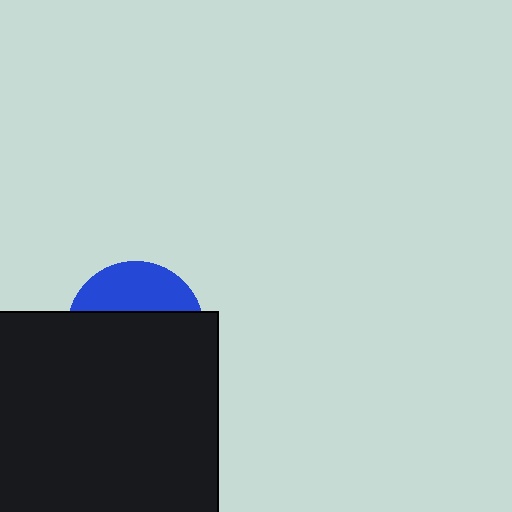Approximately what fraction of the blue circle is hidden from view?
Roughly 67% of the blue circle is hidden behind the black rectangle.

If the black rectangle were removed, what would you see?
You would see the complete blue circle.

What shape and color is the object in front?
The object in front is a black rectangle.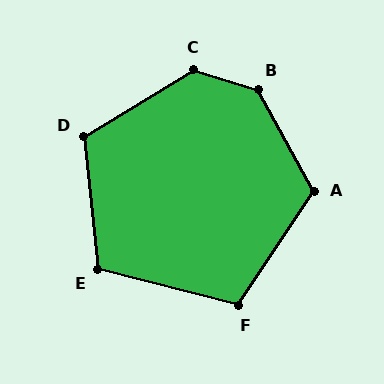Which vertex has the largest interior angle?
B, at approximately 135 degrees.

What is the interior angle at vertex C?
Approximately 132 degrees (obtuse).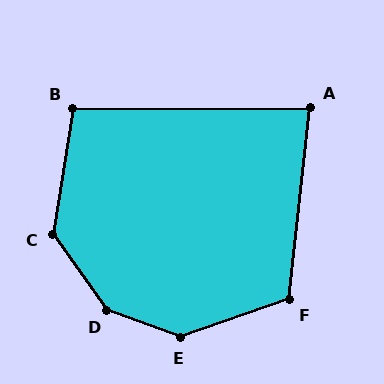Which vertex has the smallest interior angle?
A, at approximately 84 degrees.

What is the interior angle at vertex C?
Approximately 135 degrees (obtuse).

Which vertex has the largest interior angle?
D, at approximately 146 degrees.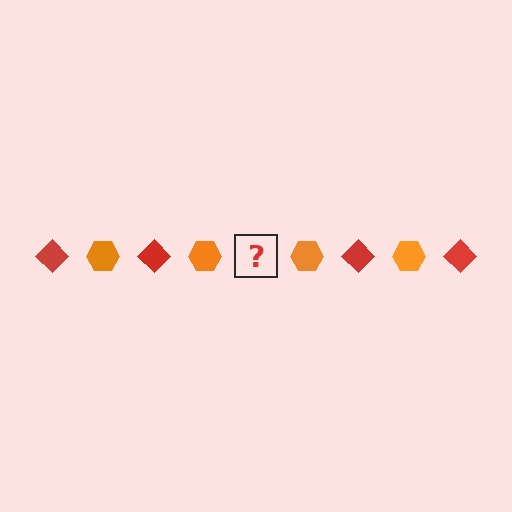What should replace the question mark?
The question mark should be replaced with a red diamond.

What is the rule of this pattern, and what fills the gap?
The rule is that the pattern alternates between red diamond and orange hexagon. The gap should be filled with a red diamond.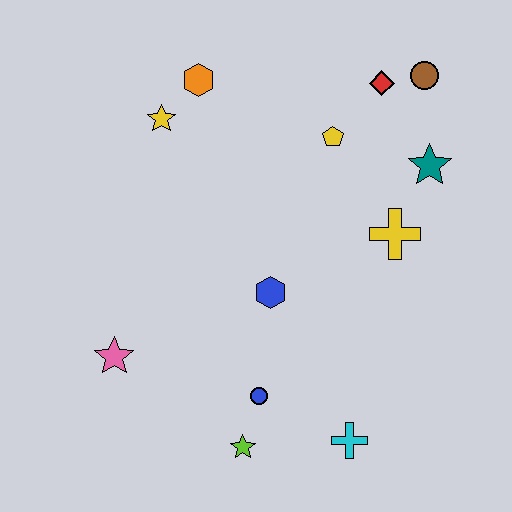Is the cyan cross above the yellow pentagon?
No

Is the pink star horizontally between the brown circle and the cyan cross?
No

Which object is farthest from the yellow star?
The cyan cross is farthest from the yellow star.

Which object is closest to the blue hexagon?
The blue circle is closest to the blue hexagon.